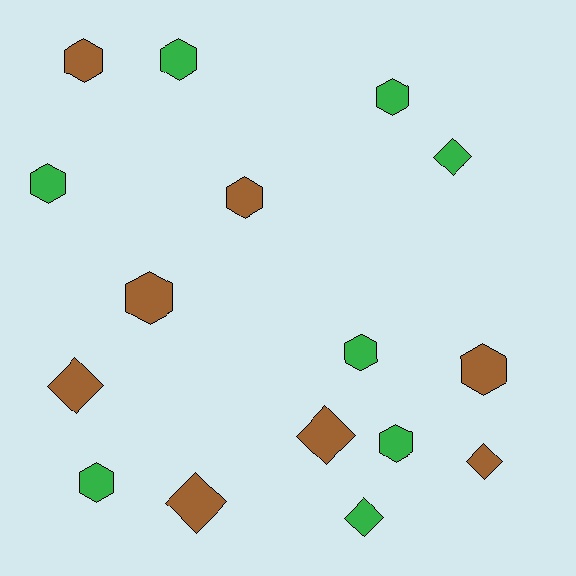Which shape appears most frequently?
Hexagon, with 10 objects.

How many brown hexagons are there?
There are 4 brown hexagons.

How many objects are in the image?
There are 16 objects.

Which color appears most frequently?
Brown, with 8 objects.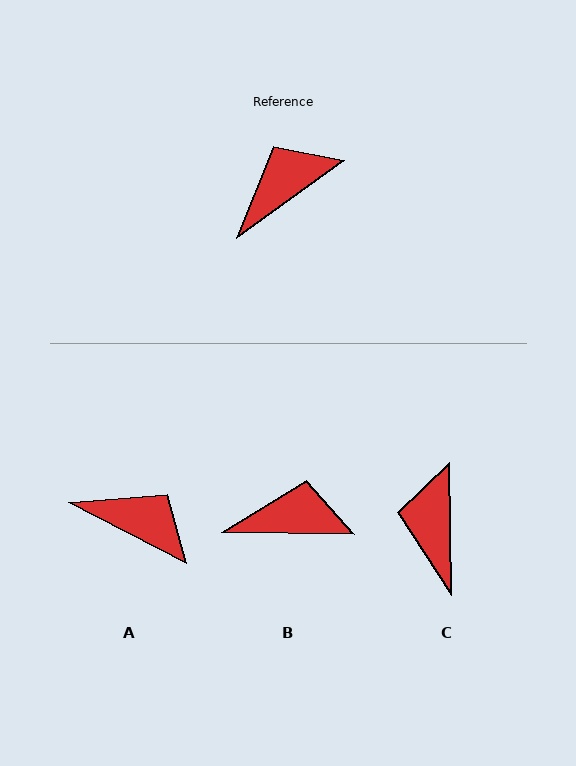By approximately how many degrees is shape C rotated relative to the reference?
Approximately 56 degrees counter-clockwise.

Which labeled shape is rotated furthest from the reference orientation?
A, about 63 degrees away.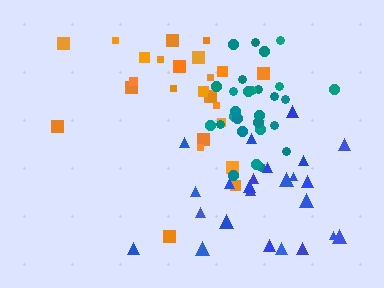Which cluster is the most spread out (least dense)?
Blue.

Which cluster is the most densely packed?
Teal.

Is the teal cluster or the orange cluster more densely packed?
Teal.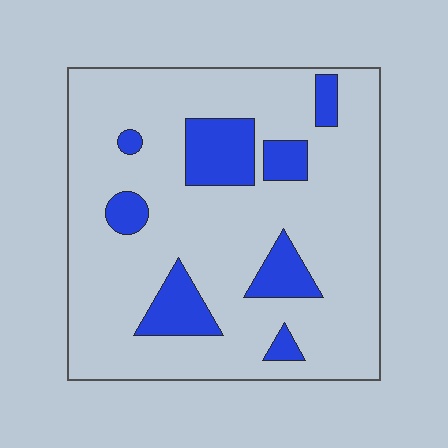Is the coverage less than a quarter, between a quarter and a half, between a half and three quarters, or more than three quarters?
Less than a quarter.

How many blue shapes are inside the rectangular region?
8.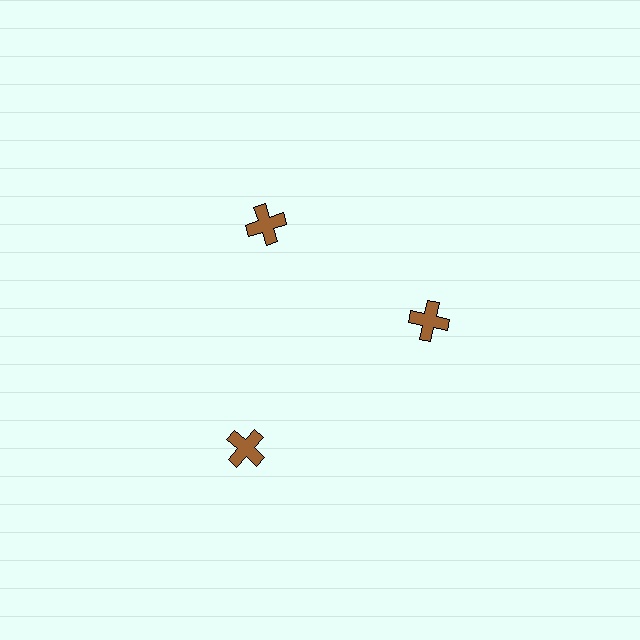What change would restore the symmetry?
The symmetry would be restored by moving it inward, back onto the ring so that all 3 crosses sit at equal angles and equal distance from the center.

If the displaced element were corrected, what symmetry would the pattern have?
It would have 3-fold rotational symmetry — the pattern would map onto itself every 120 degrees.